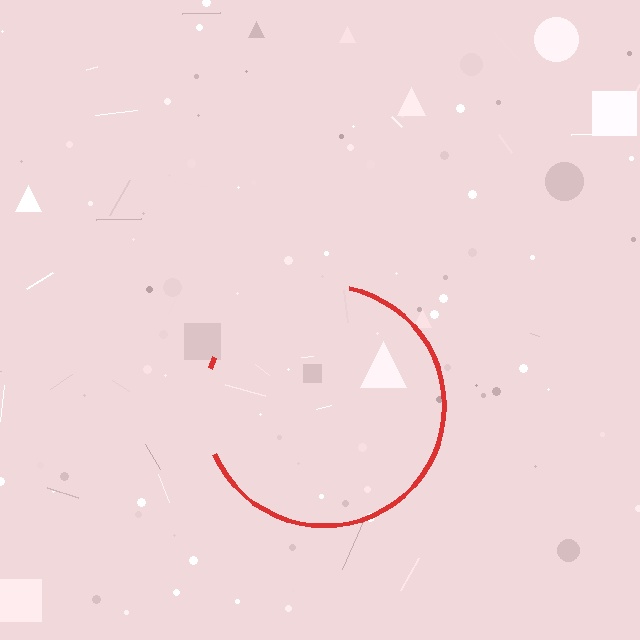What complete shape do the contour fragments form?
The contour fragments form a circle.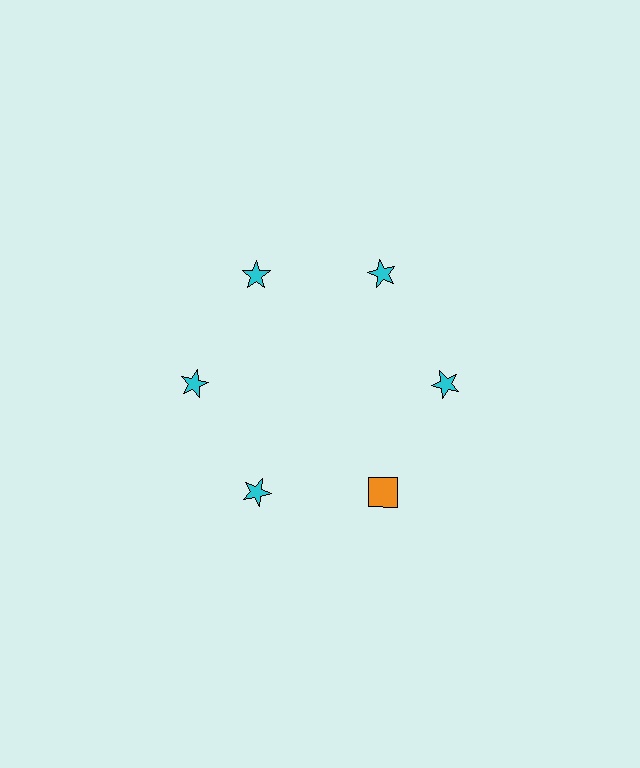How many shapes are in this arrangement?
There are 6 shapes arranged in a ring pattern.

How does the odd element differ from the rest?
It differs in both color (orange instead of cyan) and shape (square instead of star).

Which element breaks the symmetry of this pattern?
The orange square at roughly the 5 o'clock position breaks the symmetry. All other shapes are cyan stars.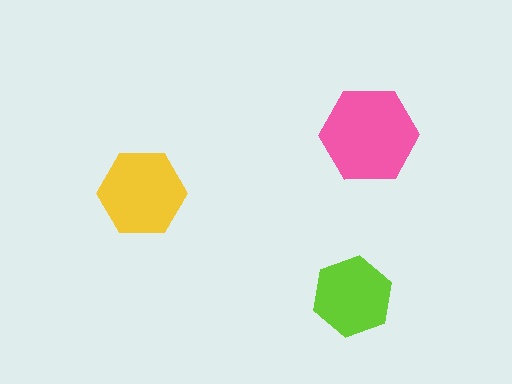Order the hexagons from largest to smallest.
the pink one, the yellow one, the lime one.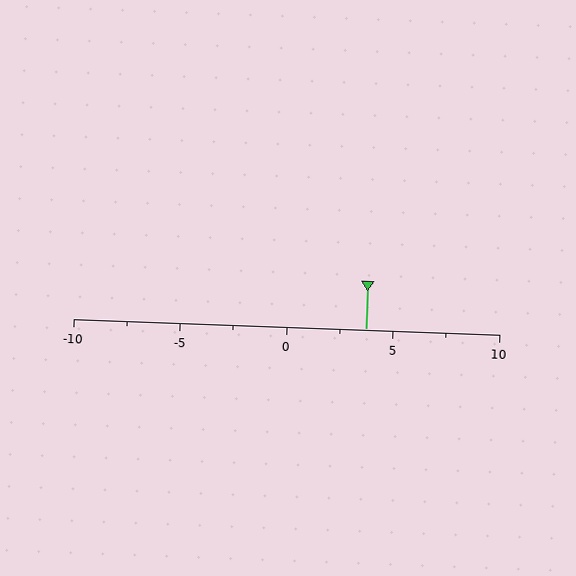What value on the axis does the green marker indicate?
The marker indicates approximately 3.8.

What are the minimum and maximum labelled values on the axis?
The axis runs from -10 to 10.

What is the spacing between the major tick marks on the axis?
The major ticks are spaced 5 apart.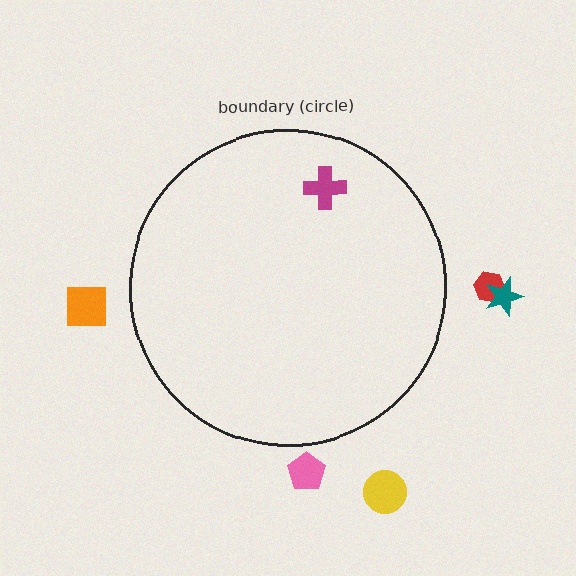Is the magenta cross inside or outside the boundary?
Inside.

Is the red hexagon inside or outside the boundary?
Outside.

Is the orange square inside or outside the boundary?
Outside.